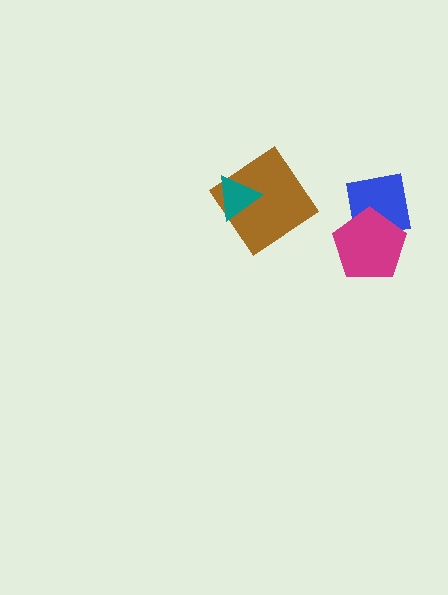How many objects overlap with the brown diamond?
1 object overlaps with the brown diamond.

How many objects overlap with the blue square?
1 object overlaps with the blue square.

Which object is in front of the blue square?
The magenta pentagon is in front of the blue square.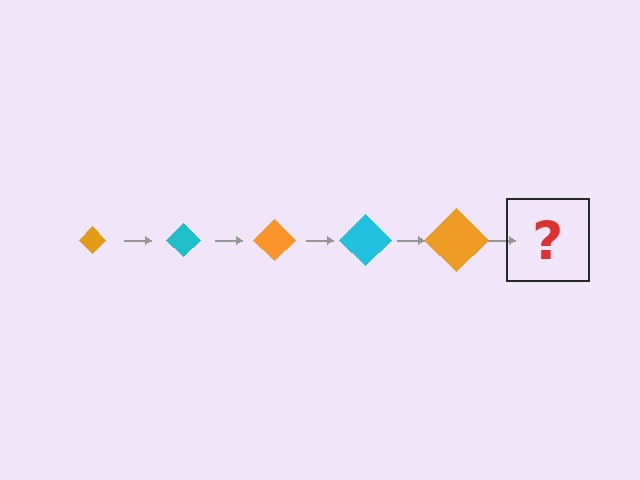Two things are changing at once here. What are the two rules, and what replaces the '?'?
The two rules are that the diamond grows larger each step and the color cycles through orange and cyan. The '?' should be a cyan diamond, larger than the previous one.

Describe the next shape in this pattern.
It should be a cyan diamond, larger than the previous one.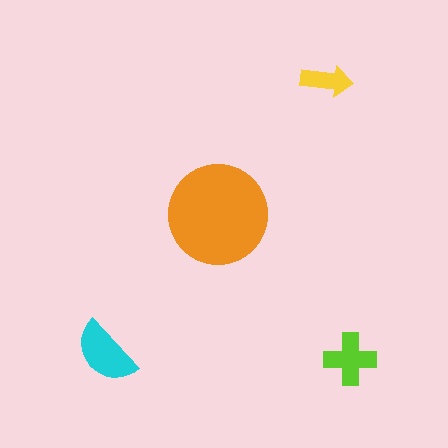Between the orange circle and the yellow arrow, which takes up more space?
The orange circle.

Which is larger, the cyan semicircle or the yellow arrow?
The cyan semicircle.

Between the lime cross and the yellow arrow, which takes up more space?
The lime cross.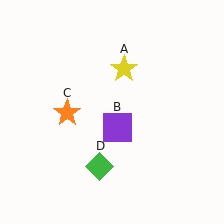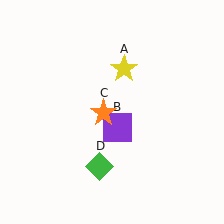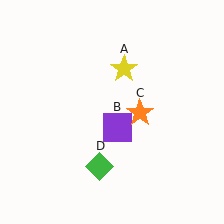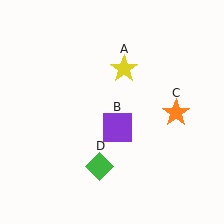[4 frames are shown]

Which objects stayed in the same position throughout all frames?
Yellow star (object A) and purple square (object B) and green diamond (object D) remained stationary.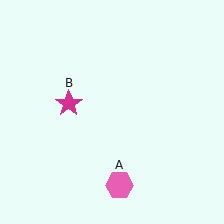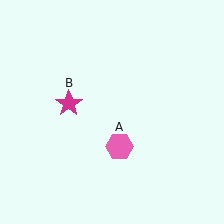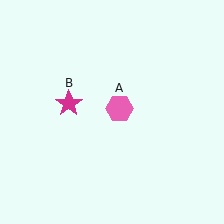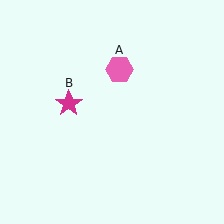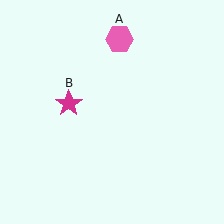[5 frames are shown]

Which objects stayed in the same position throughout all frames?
Magenta star (object B) remained stationary.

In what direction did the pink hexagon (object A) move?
The pink hexagon (object A) moved up.